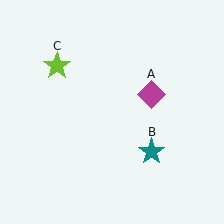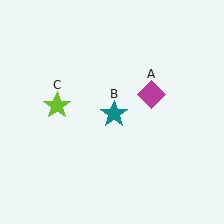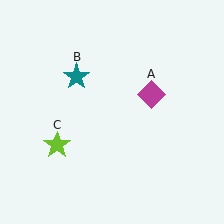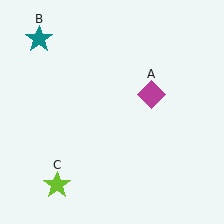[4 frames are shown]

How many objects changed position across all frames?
2 objects changed position: teal star (object B), lime star (object C).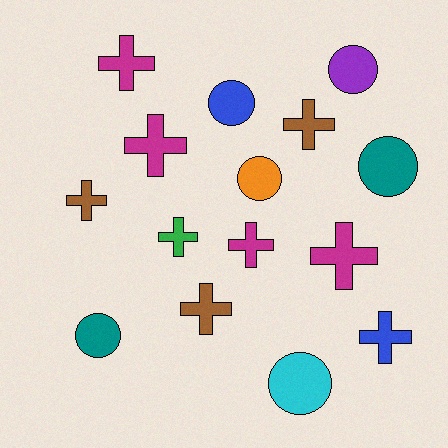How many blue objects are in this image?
There are 2 blue objects.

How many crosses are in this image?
There are 9 crosses.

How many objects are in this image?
There are 15 objects.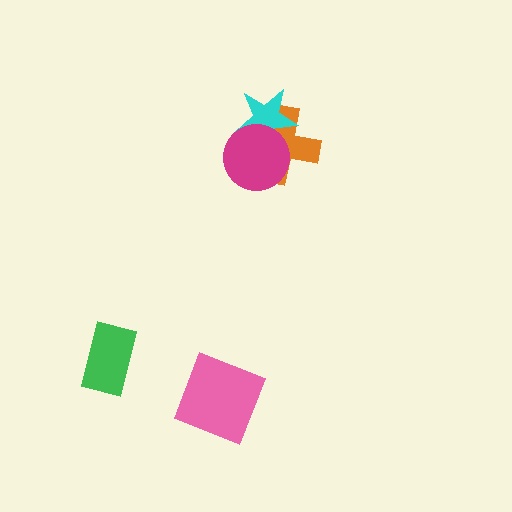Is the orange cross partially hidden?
Yes, it is partially covered by another shape.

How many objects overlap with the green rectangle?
0 objects overlap with the green rectangle.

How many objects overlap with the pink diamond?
0 objects overlap with the pink diamond.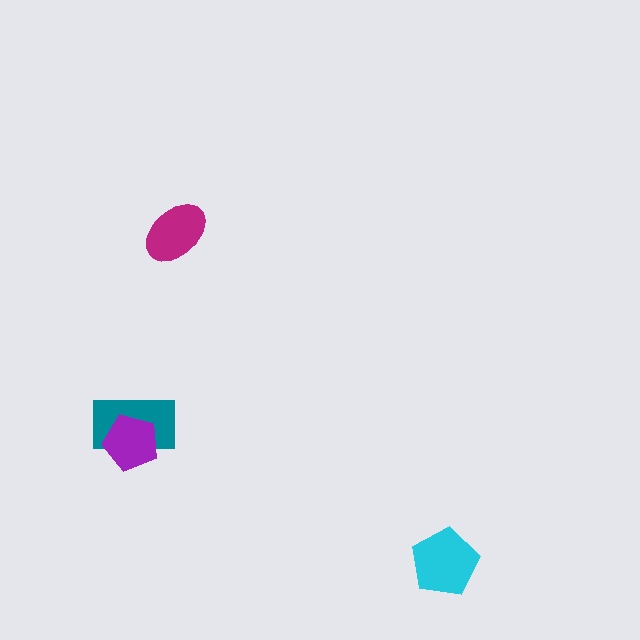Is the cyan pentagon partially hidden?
No, no other shape covers it.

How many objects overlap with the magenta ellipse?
0 objects overlap with the magenta ellipse.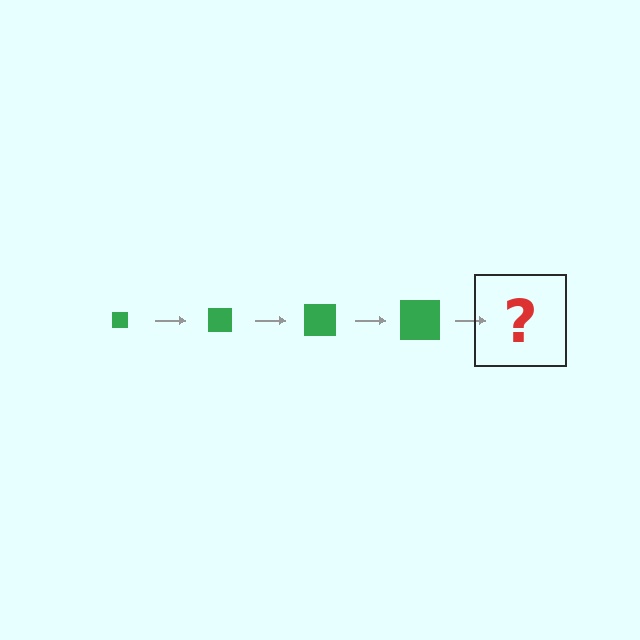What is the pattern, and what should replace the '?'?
The pattern is that the square gets progressively larger each step. The '?' should be a green square, larger than the previous one.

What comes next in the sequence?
The next element should be a green square, larger than the previous one.